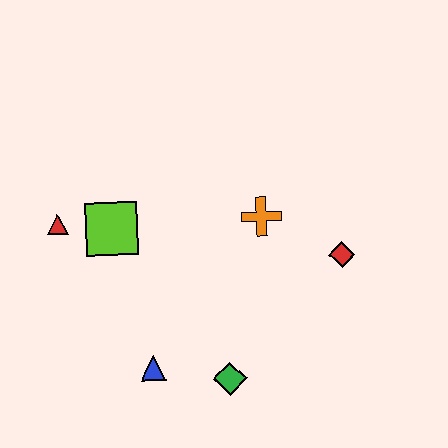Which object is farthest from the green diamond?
The red triangle is farthest from the green diamond.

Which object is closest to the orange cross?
The red diamond is closest to the orange cross.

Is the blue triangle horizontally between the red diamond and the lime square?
Yes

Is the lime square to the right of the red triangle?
Yes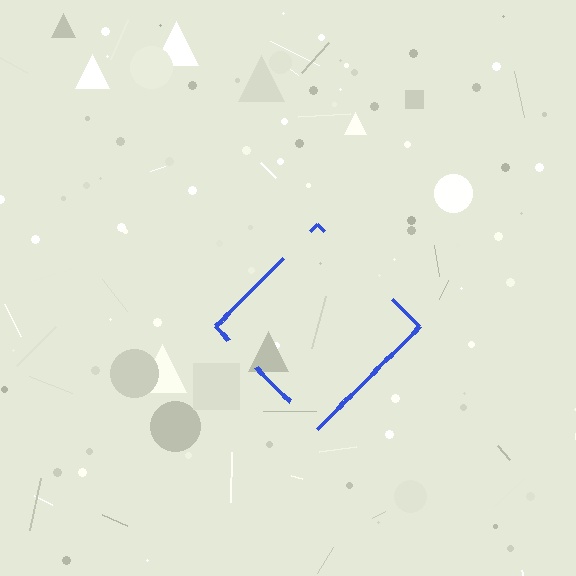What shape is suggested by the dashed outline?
The dashed outline suggests a diamond.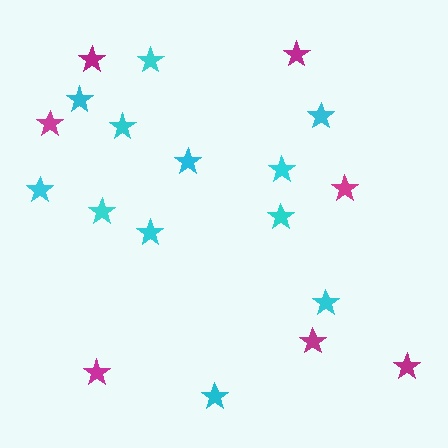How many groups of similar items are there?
There are 2 groups: one group of magenta stars (7) and one group of cyan stars (12).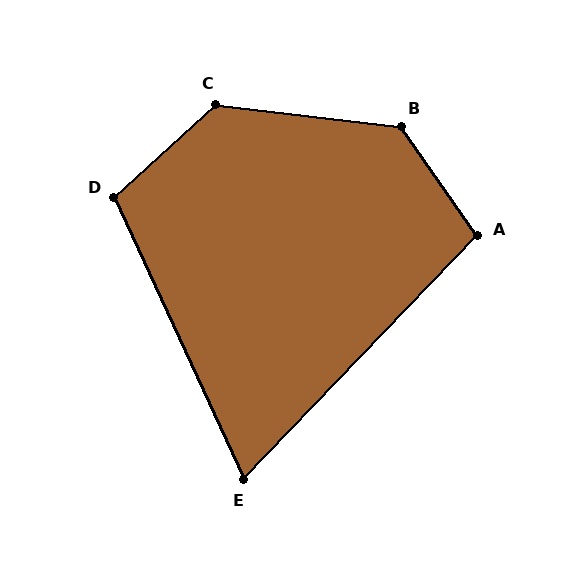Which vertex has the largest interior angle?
B, at approximately 132 degrees.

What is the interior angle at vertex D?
Approximately 107 degrees (obtuse).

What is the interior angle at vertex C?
Approximately 131 degrees (obtuse).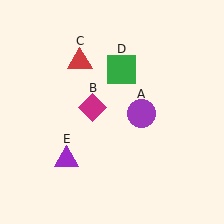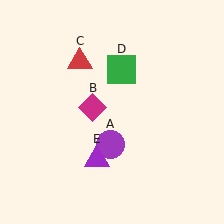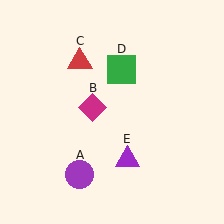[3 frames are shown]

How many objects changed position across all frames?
2 objects changed position: purple circle (object A), purple triangle (object E).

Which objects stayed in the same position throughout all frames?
Magenta diamond (object B) and red triangle (object C) and green square (object D) remained stationary.